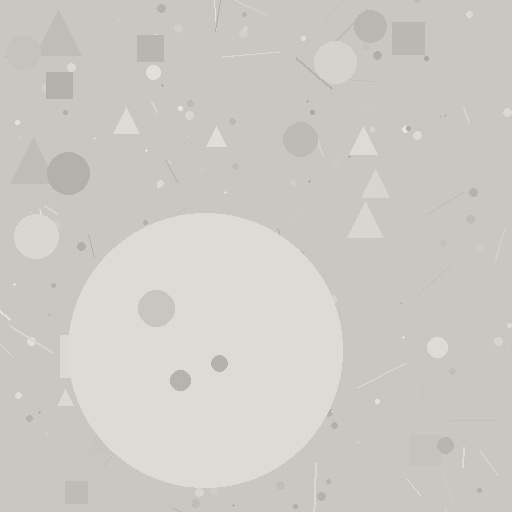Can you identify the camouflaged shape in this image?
The camouflaged shape is a circle.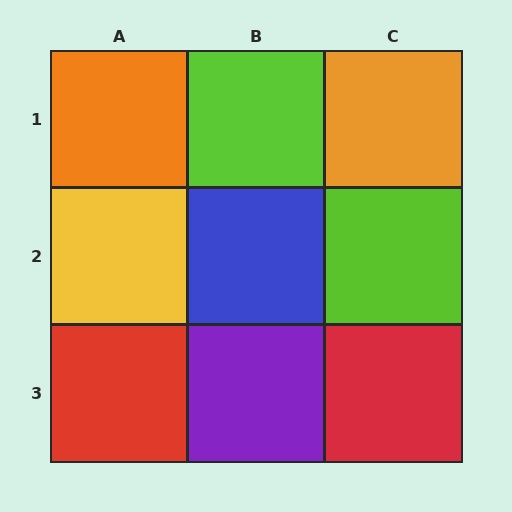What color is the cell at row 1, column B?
Lime.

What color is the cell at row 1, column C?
Orange.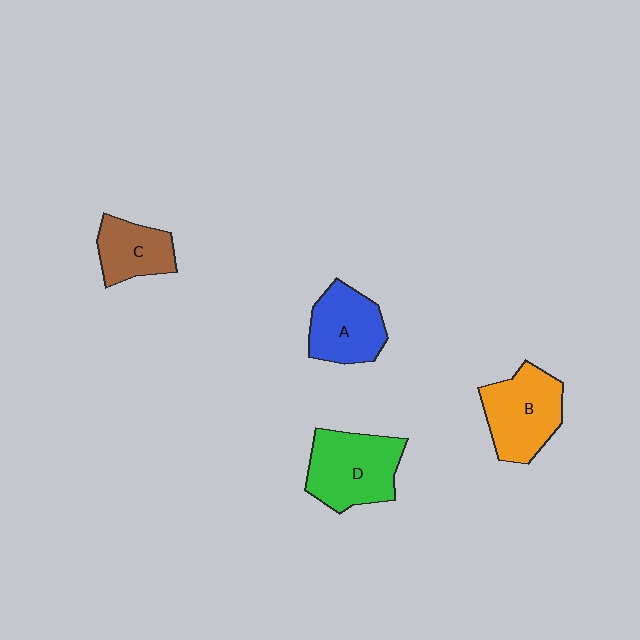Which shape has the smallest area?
Shape C (brown).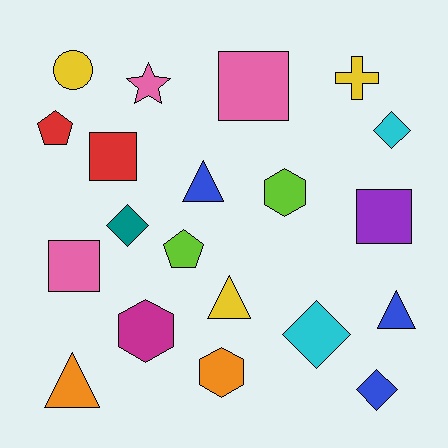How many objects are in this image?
There are 20 objects.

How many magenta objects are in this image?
There is 1 magenta object.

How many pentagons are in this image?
There are 2 pentagons.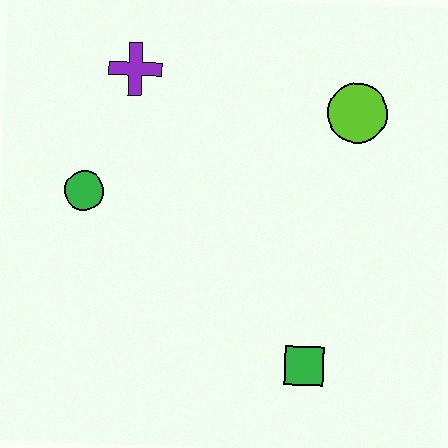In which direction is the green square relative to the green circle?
The green square is to the right of the green circle.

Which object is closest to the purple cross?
The green circle is closest to the purple cross.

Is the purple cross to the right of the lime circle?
No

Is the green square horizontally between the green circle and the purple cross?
No